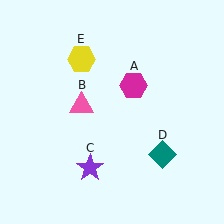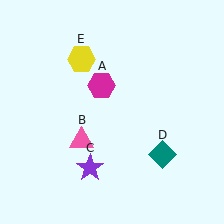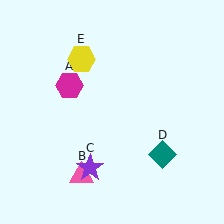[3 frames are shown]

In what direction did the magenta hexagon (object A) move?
The magenta hexagon (object A) moved left.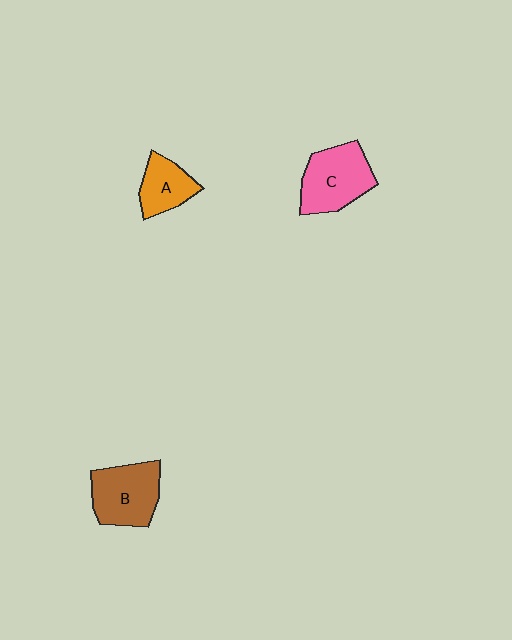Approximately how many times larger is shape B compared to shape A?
Approximately 1.6 times.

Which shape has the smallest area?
Shape A (orange).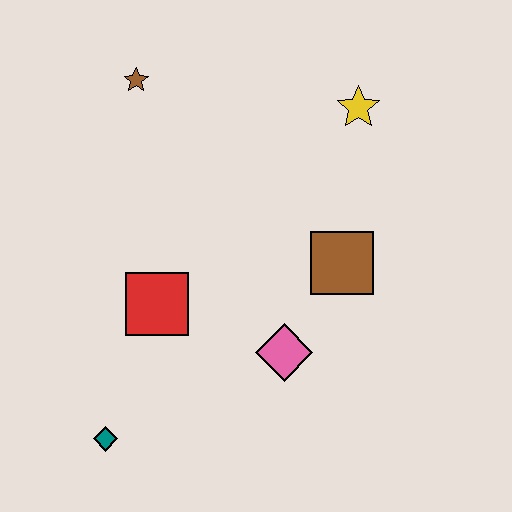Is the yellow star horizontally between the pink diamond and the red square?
No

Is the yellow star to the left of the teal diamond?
No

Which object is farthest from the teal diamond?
The yellow star is farthest from the teal diamond.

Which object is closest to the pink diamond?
The brown square is closest to the pink diamond.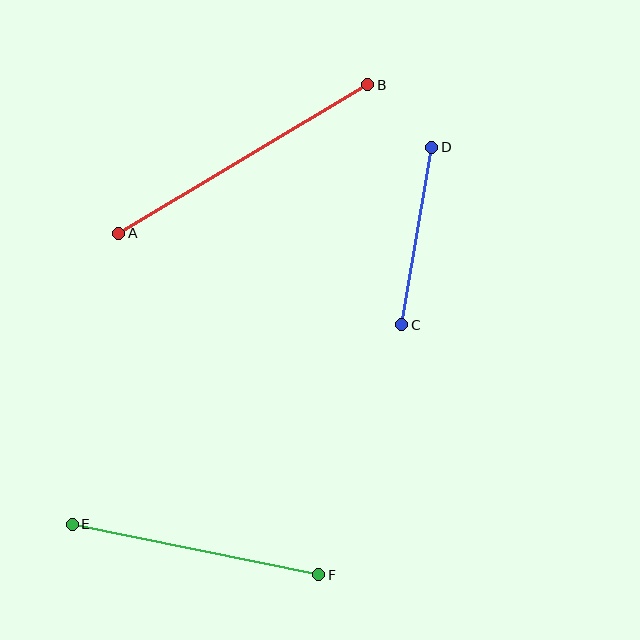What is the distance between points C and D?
The distance is approximately 180 pixels.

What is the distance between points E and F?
The distance is approximately 252 pixels.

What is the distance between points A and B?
The distance is approximately 290 pixels.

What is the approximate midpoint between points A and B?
The midpoint is at approximately (243, 159) pixels.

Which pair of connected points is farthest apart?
Points A and B are farthest apart.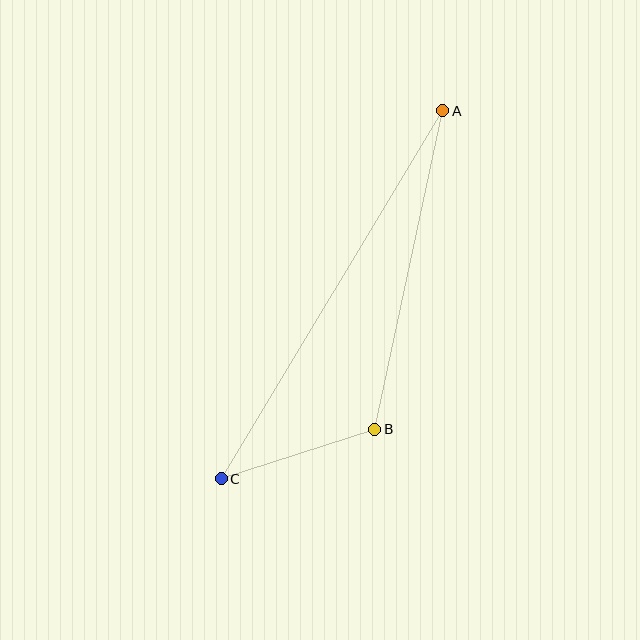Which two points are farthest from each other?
Points A and C are farthest from each other.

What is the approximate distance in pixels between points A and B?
The distance between A and B is approximately 326 pixels.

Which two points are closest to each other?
Points B and C are closest to each other.